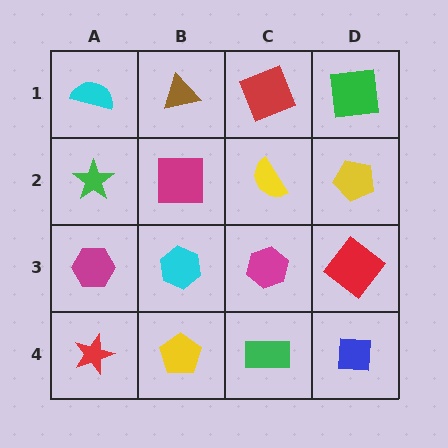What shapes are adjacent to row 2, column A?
A cyan semicircle (row 1, column A), a magenta hexagon (row 3, column A), a magenta square (row 2, column B).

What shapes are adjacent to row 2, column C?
A red square (row 1, column C), a magenta hexagon (row 3, column C), a magenta square (row 2, column B), a yellow pentagon (row 2, column D).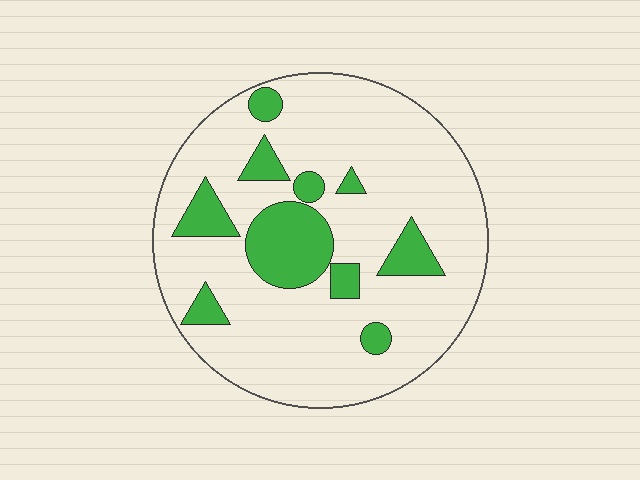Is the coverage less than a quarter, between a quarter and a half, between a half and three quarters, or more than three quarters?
Less than a quarter.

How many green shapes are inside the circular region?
10.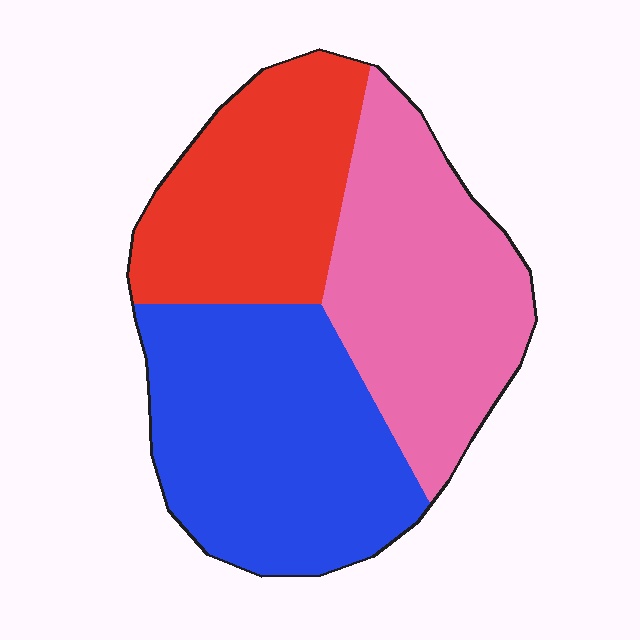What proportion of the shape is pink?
Pink takes up between a third and a half of the shape.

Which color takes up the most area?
Blue, at roughly 40%.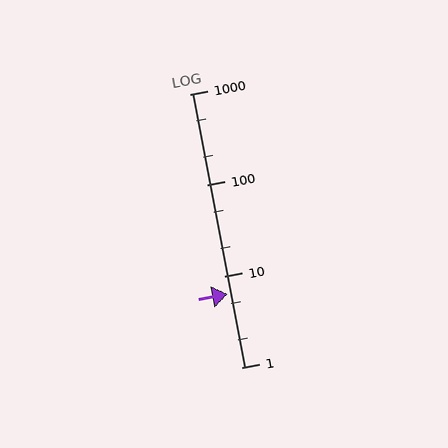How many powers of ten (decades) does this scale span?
The scale spans 3 decades, from 1 to 1000.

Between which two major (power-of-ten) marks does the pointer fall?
The pointer is between 1 and 10.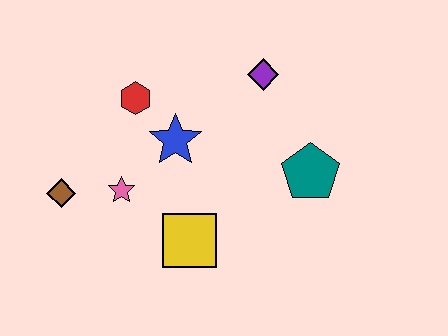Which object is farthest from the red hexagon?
The teal pentagon is farthest from the red hexagon.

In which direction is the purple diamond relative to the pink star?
The purple diamond is to the right of the pink star.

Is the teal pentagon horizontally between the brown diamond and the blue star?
No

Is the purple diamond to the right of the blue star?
Yes